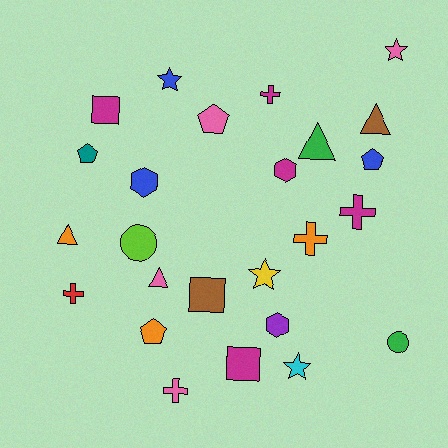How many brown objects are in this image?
There are 2 brown objects.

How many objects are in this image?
There are 25 objects.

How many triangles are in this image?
There are 4 triangles.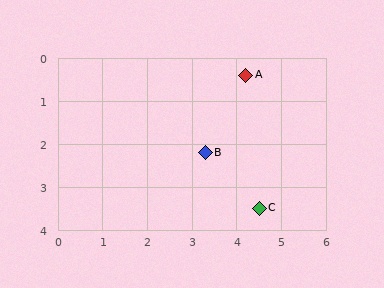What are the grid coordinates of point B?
Point B is at approximately (3.3, 2.2).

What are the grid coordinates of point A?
Point A is at approximately (4.2, 0.4).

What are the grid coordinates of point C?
Point C is at approximately (4.5, 3.5).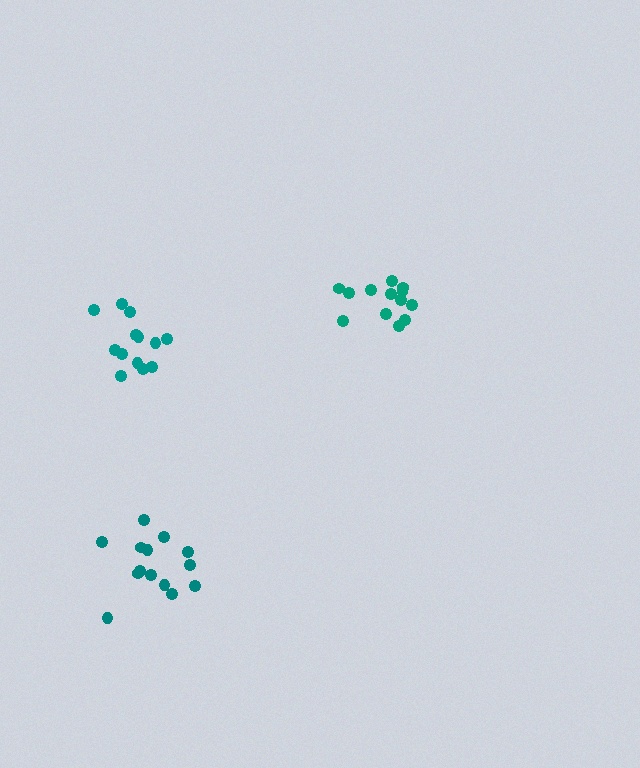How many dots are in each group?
Group 1: 13 dots, Group 2: 13 dots, Group 3: 14 dots (40 total).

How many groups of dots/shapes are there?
There are 3 groups.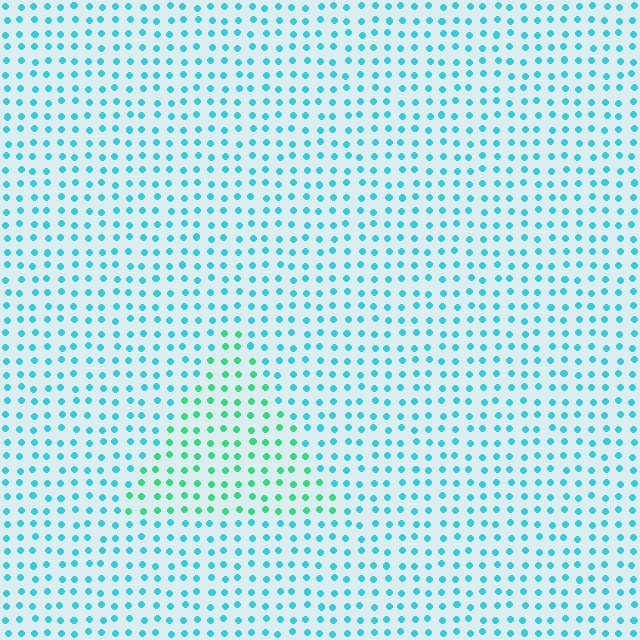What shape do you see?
I see a triangle.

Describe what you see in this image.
The image is filled with small cyan elements in a uniform arrangement. A triangle-shaped region is visible where the elements are tinted to a slightly different hue, forming a subtle color boundary.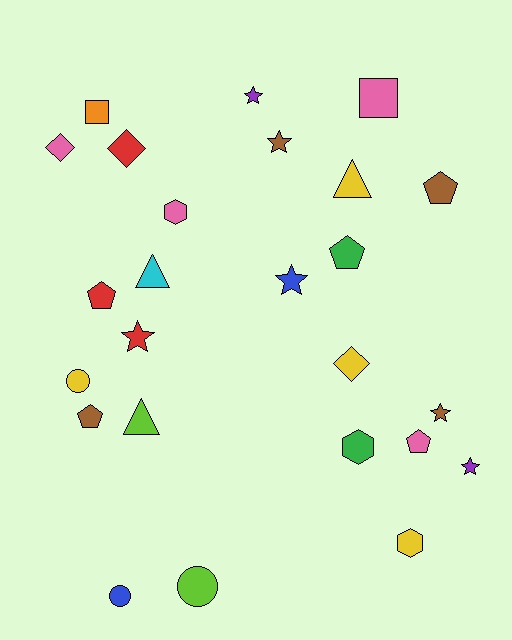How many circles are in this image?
There are 3 circles.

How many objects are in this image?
There are 25 objects.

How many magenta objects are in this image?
There are no magenta objects.